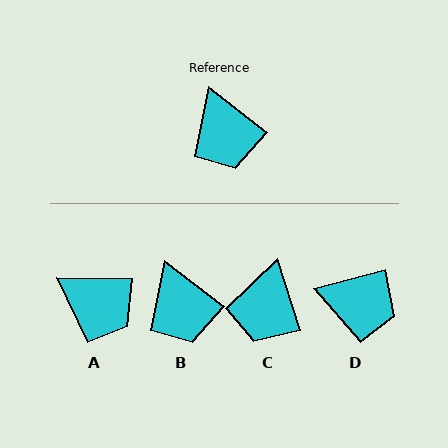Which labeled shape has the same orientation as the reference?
B.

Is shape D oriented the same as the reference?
No, it is off by about 53 degrees.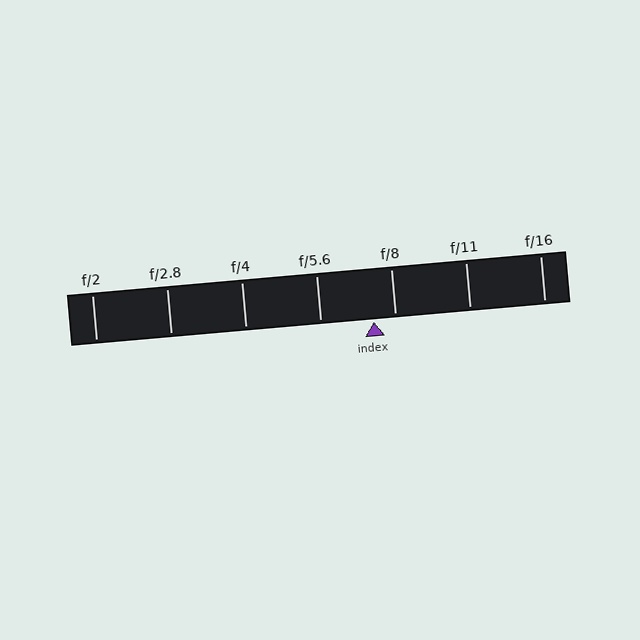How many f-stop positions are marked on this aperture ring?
There are 7 f-stop positions marked.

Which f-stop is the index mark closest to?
The index mark is closest to f/8.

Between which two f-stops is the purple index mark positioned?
The index mark is between f/5.6 and f/8.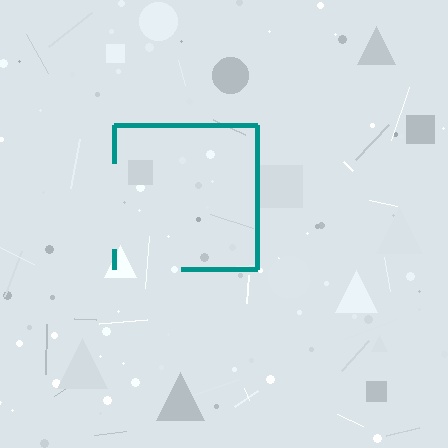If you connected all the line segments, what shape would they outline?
They would outline a square.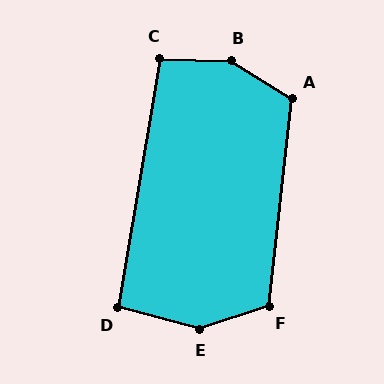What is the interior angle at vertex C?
Approximately 98 degrees (obtuse).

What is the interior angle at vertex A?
Approximately 115 degrees (obtuse).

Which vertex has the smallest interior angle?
D, at approximately 95 degrees.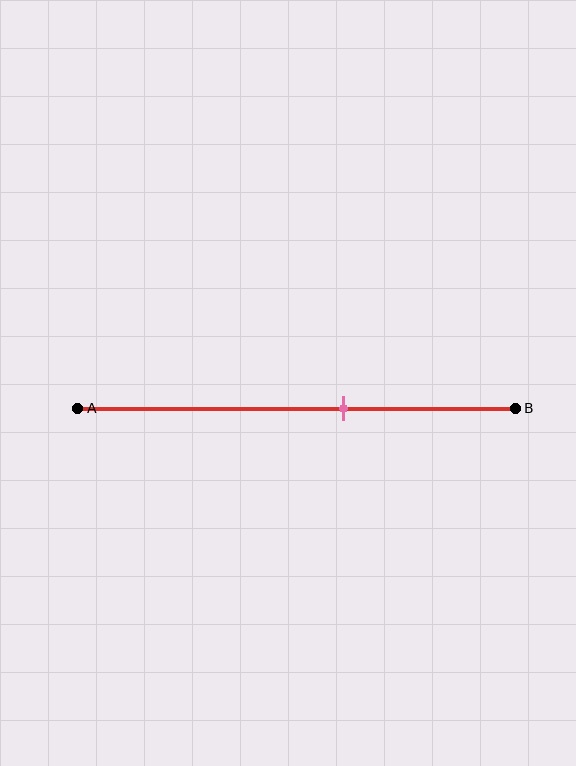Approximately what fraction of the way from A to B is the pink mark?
The pink mark is approximately 60% of the way from A to B.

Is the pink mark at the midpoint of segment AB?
No, the mark is at about 60% from A, not at the 50% midpoint.